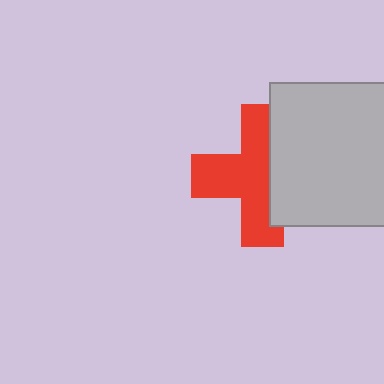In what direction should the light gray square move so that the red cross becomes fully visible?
The light gray square should move right. That is the shortest direction to clear the overlap and leave the red cross fully visible.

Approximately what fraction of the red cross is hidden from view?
Roughly 38% of the red cross is hidden behind the light gray square.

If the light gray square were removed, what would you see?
You would see the complete red cross.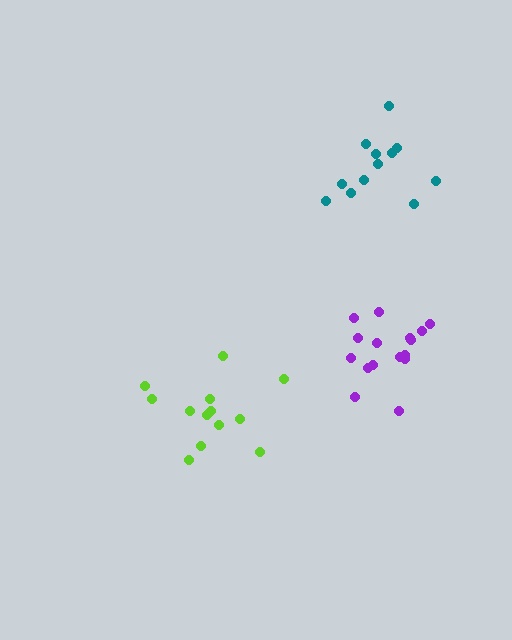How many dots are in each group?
Group 1: 13 dots, Group 2: 12 dots, Group 3: 16 dots (41 total).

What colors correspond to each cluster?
The clusters are colored: lime, teal, purple.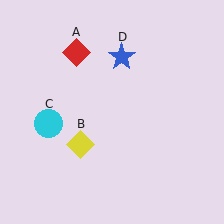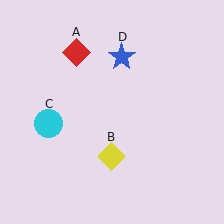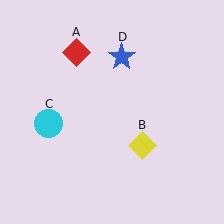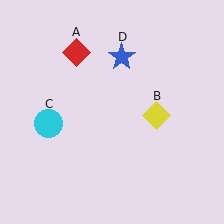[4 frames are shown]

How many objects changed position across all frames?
1 object changed position: yellow diamond (object B).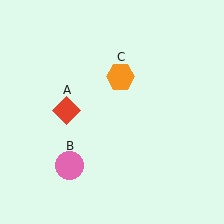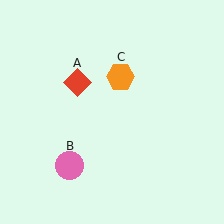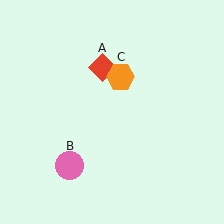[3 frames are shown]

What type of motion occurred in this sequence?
The red diamond (object A) rotated clockwise around the center of the scene.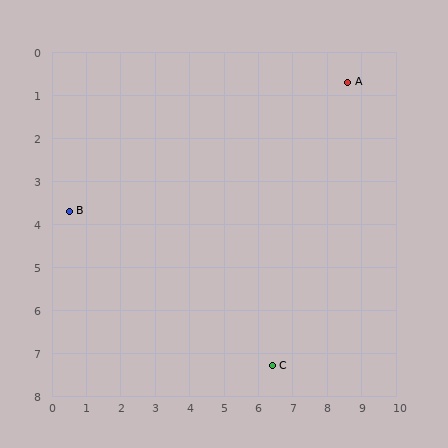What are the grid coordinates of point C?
Point C is at approximately (6.4, 7.3).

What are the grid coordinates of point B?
Point B is at approximately (0.5, 3.7).